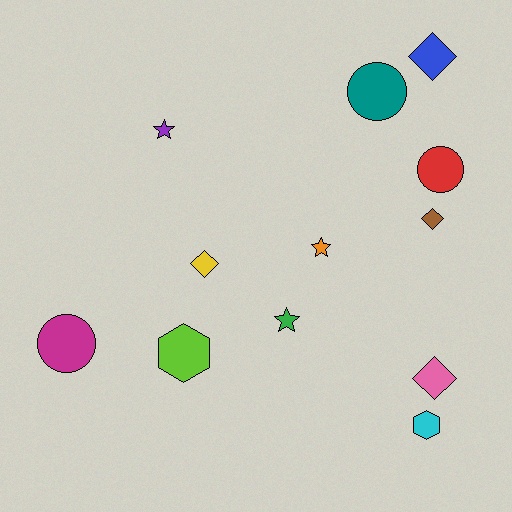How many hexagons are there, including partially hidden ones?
There are 2 hexagons.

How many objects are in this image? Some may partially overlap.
There are 12 objects.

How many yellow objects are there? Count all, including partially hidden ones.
There is 1 yellow object.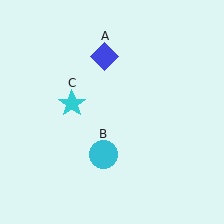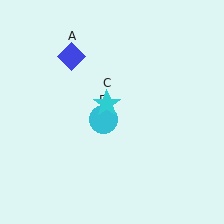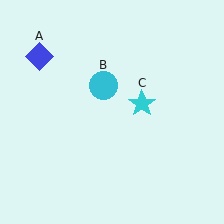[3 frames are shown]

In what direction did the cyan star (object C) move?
The cyan star (object C) moved right.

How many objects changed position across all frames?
3 objects changed position: blue diamond (object A), cyan circle (object B), cyan star (object C).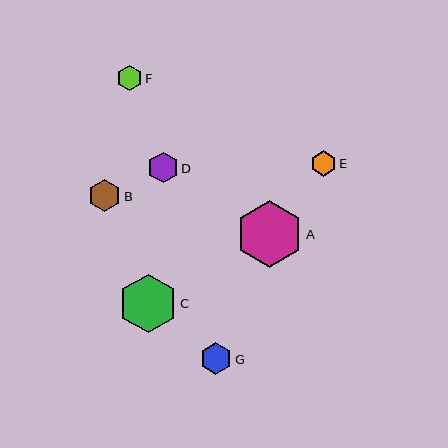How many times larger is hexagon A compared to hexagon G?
Hexagon A is approximately 2.1 times the size of hexagon G.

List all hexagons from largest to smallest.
From largest to smallest: A, C, B, G, D, E, F.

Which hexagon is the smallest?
Hexagon F is the smallest with a size of approximately 25 pixels.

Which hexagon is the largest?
Hexagon A is the largest with a size of approximately 67 pixels.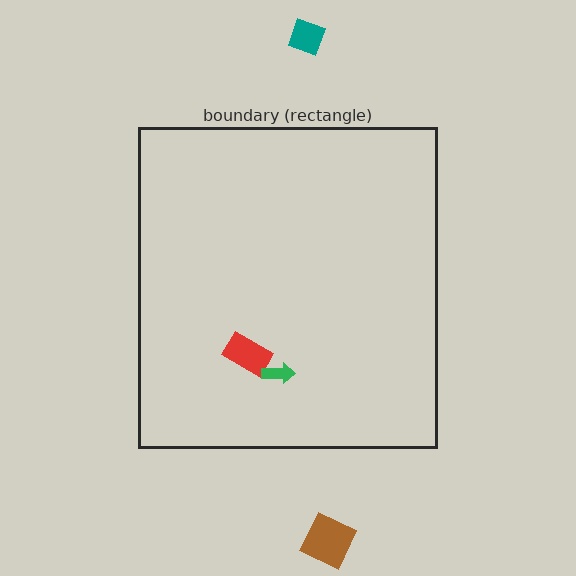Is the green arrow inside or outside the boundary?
Inside.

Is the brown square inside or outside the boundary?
Outside.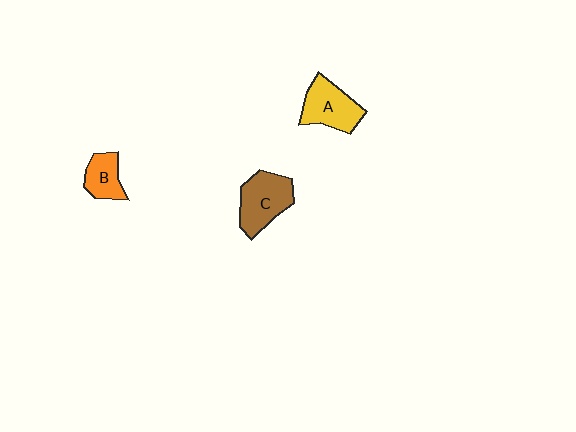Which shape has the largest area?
Shape C (brown).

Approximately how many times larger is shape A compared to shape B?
Approximately 1.6 times.